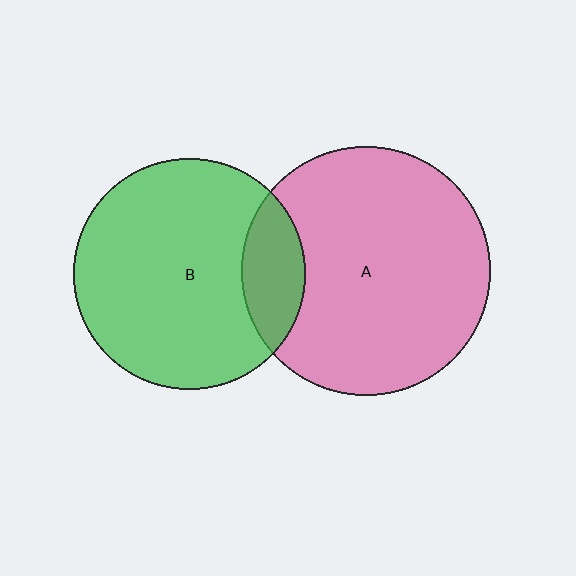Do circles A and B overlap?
Yes.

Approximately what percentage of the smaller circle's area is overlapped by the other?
Approximately 15%.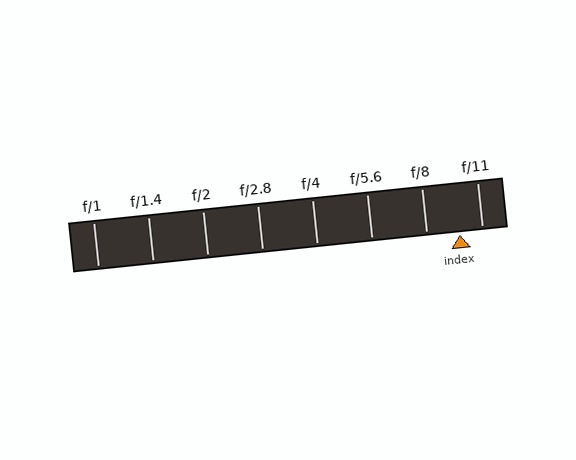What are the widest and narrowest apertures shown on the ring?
The widest aperture shown is f/1 and the narrowest is f/11.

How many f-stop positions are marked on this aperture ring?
There are 8 f-stop positions marked.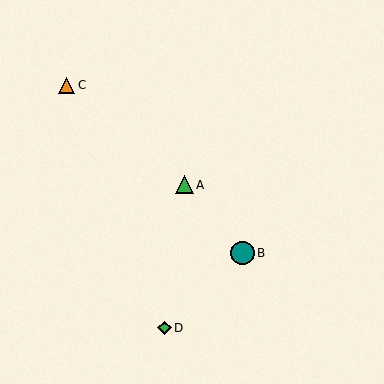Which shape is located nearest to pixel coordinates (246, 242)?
The teal circle (labeled B) at (243, 253) is nearest to that location.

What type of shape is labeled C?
Shape C is an orange triangle.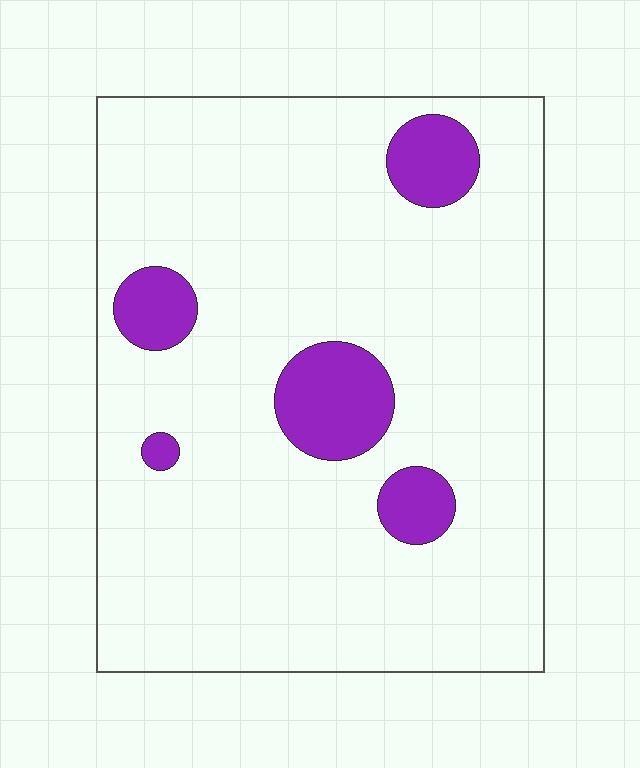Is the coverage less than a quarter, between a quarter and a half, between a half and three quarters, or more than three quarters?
Less than a quarter.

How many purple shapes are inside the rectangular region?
5.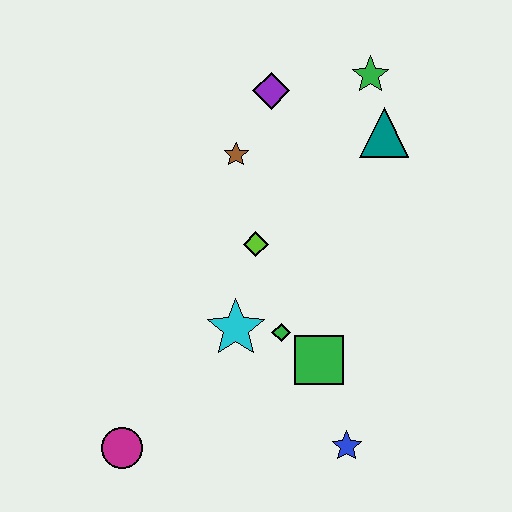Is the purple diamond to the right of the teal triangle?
No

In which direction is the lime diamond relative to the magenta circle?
The lime diamond is above the magenta circle.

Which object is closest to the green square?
The green diamond is closest to the green square.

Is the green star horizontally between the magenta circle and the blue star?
No